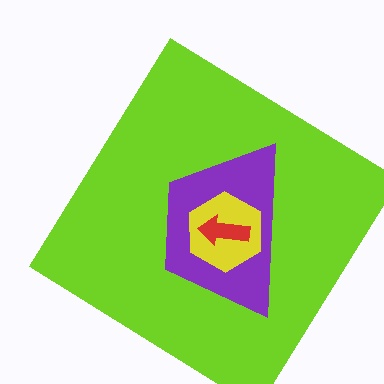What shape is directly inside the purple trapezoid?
The yellow hexagon.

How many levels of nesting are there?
4.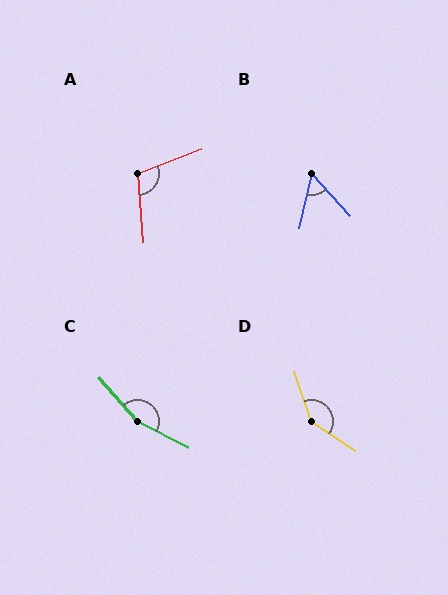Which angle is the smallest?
B, at approximately 56 degrees.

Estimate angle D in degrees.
Approximately 143 degrees.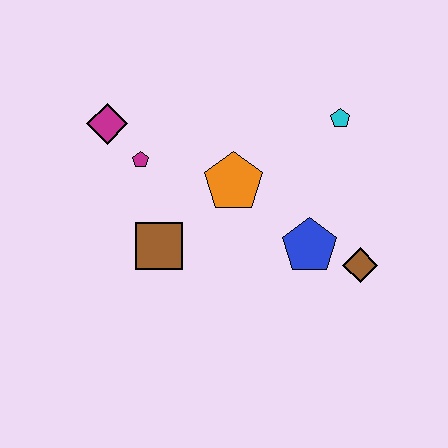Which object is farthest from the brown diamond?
The magenta diamond is farthest from the brown diamond.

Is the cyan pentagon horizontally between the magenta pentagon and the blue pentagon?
No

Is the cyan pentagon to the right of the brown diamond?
No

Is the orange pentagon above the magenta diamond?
No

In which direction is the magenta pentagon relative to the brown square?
The magenta pentagon is above the brown square.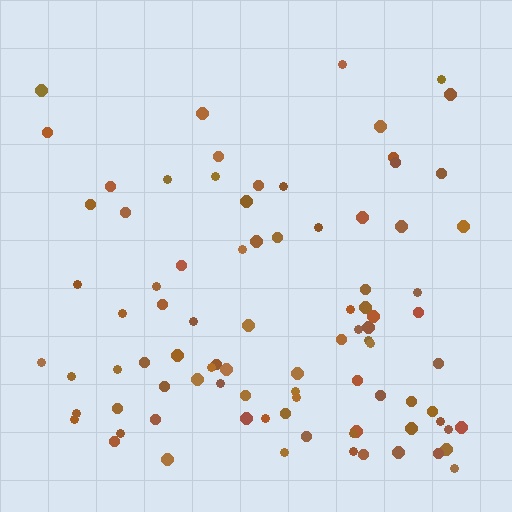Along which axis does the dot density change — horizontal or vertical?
Vertical.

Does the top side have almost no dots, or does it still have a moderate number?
Still a moderate number, just noticeably fewer than the bottom.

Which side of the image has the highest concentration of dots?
The bottom.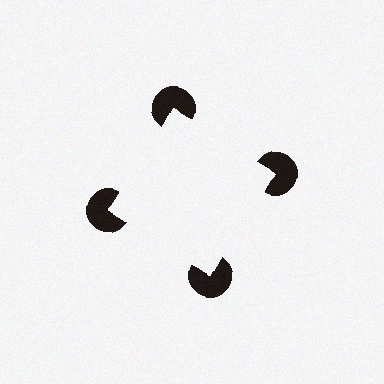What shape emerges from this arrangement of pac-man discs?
An illusory square — its edges are inferred from the aligned wedge cuts in the pac-man discs, not physically drawn.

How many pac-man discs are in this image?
There are 4 — one at each vertex of the illusory square.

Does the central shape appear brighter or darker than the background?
It typically appears slightly brighter than the background, even though no actual brightness change is drawn.